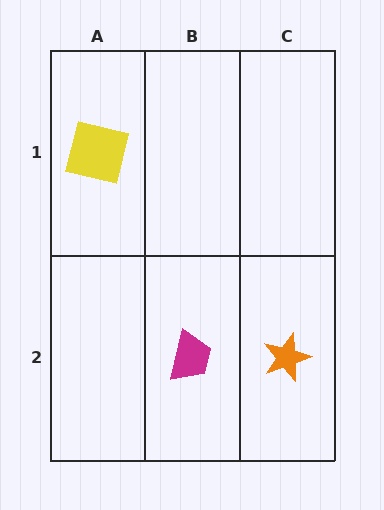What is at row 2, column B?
A magenta trapezoid.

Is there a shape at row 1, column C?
No, that cell is empty.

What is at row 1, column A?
A yellow square.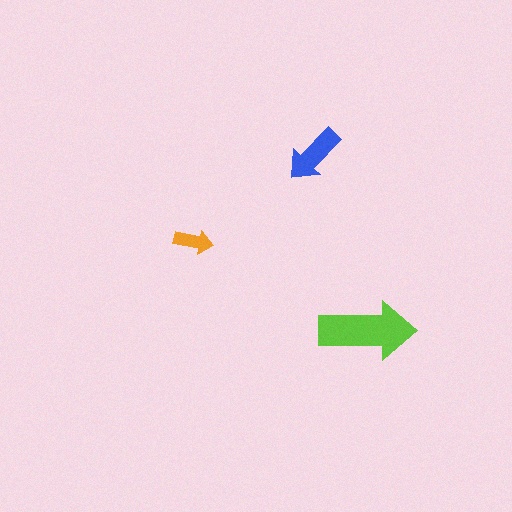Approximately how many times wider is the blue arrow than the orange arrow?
About 1.5 times wider.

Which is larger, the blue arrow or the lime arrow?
The lime one.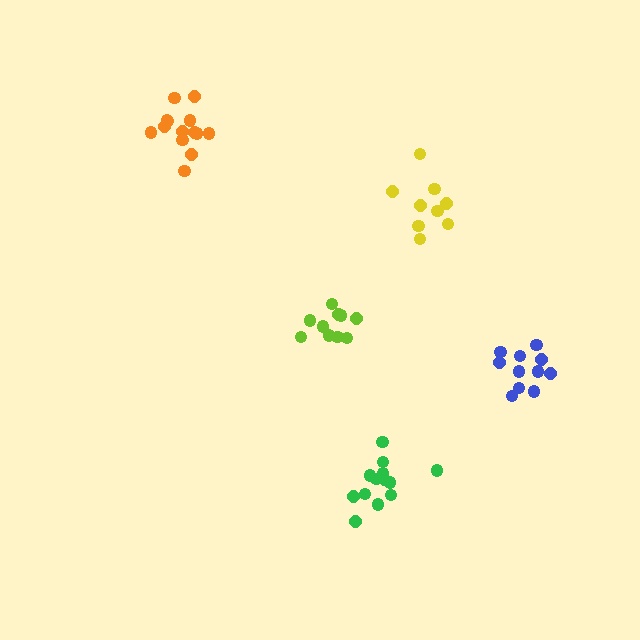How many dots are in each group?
Group 1: 11 dots, Group 2: 10 dots, Group 3: 13 dots, Group 4: 9 dots, Group 5: 14 dots (57 total).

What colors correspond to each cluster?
The clusters are colored: blue, lime, green, yellow, orange.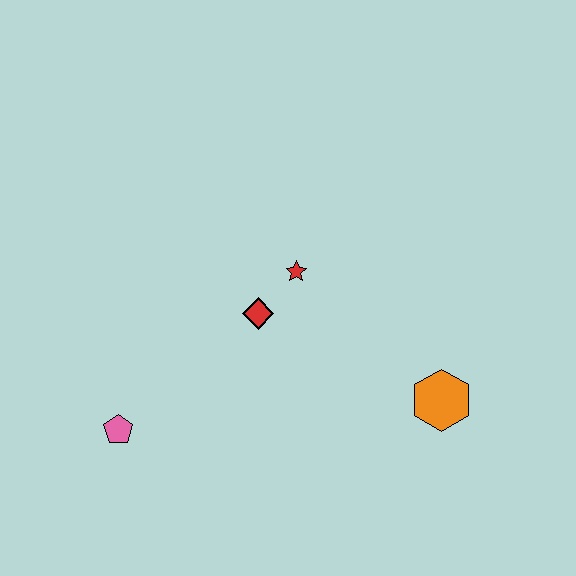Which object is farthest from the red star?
The pink pentagon is farthest from the red star.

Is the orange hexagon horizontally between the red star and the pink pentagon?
No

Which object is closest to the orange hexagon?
The red star is closest to the orange hexagon.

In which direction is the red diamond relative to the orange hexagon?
The red diamond is to the left of the orange hexagon.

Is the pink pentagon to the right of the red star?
No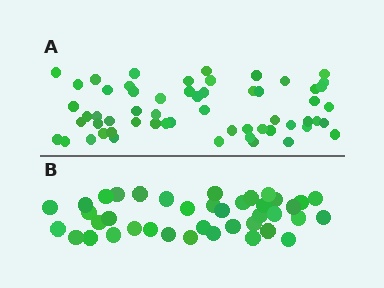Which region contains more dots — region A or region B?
Region A (the top region) has more dots.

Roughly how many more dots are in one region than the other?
Region A has approximately 20 more dots than region B.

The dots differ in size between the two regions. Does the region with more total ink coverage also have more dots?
No. Region B has more total ink coverage because its dots are larger, but region A actually contains more individual dots. Total area can be misleading — the number of items is what matters here.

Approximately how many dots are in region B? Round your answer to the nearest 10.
About 40 dots.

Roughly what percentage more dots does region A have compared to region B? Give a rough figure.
About 45% more.